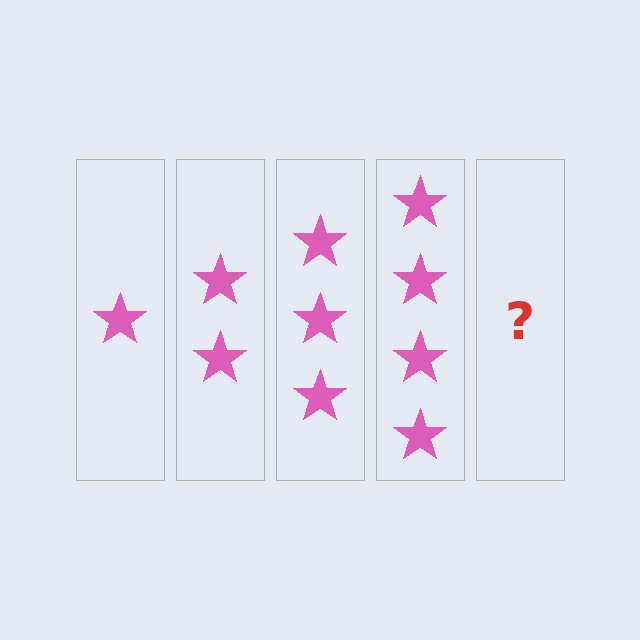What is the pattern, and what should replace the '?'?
The pattern is that each step adds one more star. The '?' should be 5 stars.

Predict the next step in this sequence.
The next step is 5 stars.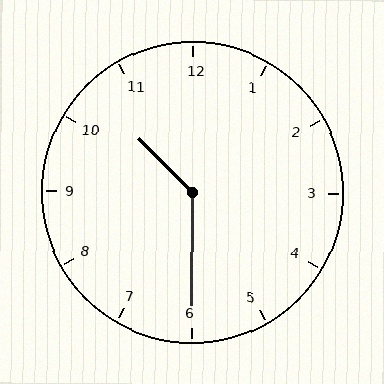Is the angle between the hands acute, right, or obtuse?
It is obtuse.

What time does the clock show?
10:30.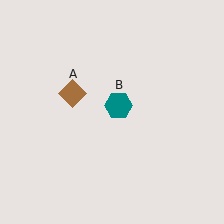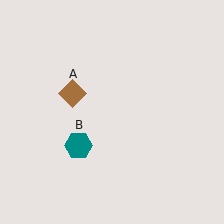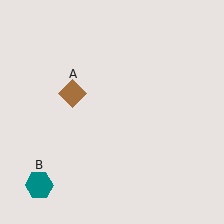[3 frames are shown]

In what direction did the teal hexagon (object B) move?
The teal hexagon (object B) moved down and to the left.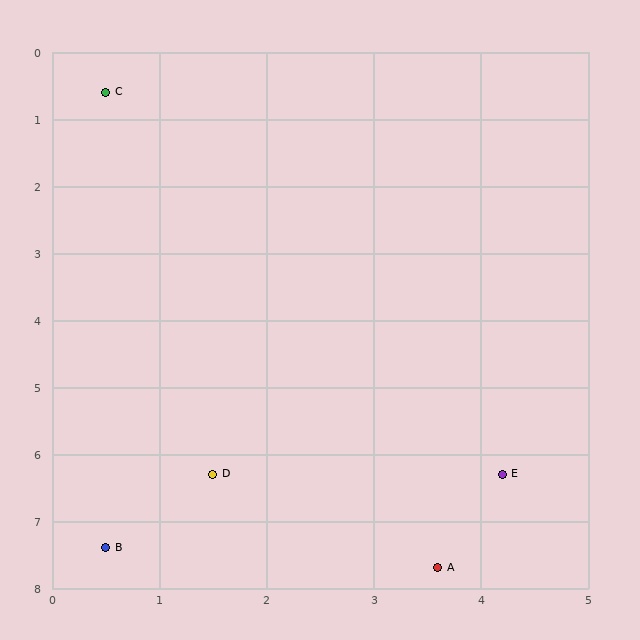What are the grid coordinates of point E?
Point E is at approximately (4.2, 6.3).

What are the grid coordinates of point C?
Point C is at approximately (0.5, 0.6).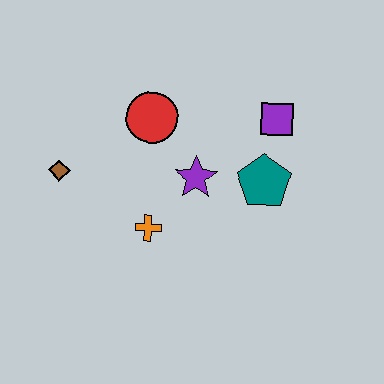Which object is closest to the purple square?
The teal pentagon is closest to the purple square.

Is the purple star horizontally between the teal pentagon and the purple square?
No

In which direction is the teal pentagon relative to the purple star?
The teal pentagon is to the right of the purple star.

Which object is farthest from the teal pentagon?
The brown diamond is farthest from the teal pentagon.